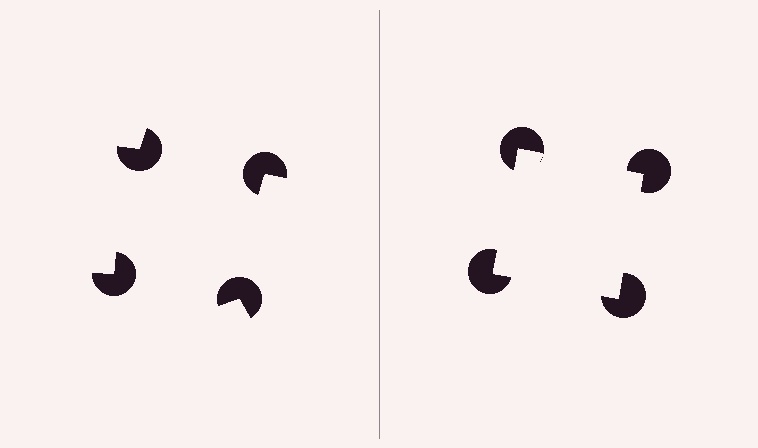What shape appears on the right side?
An illusory square.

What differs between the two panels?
The pac-man discs are positioned identically on both sides; only the wedge orientations differ. On the right they align to a square; on the left they are misaligned.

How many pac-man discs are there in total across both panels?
8 — 4 on each side.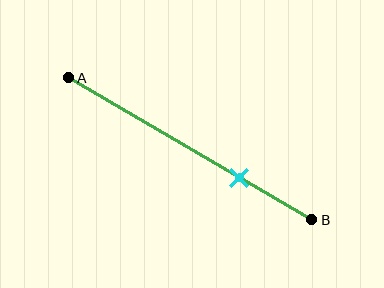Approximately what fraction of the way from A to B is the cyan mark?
The cyan mark is approximately 70% of the way from A to B.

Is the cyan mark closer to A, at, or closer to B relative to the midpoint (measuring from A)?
The cyan mark is closer to point B than the midpoint of segment AB.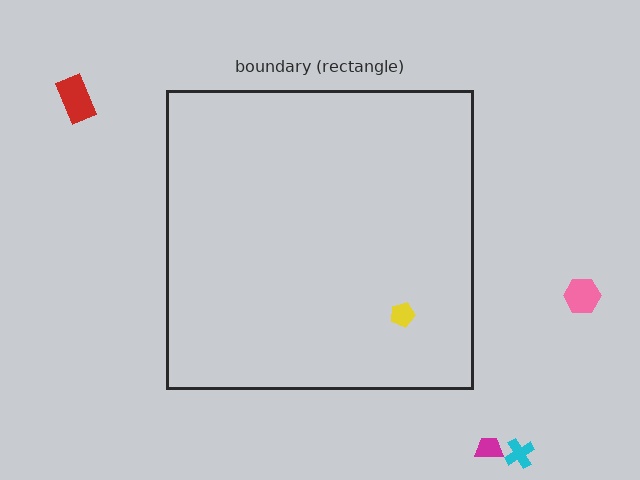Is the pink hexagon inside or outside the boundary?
Outside.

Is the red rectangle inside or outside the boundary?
Outside.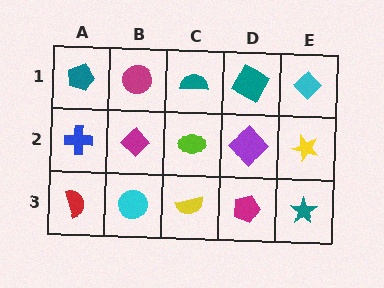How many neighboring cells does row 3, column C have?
3.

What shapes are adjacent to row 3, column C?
A lime ellipse (row 2, column C), a cyan circle (row 3, column B), a magenta pentagon (row 3, column D).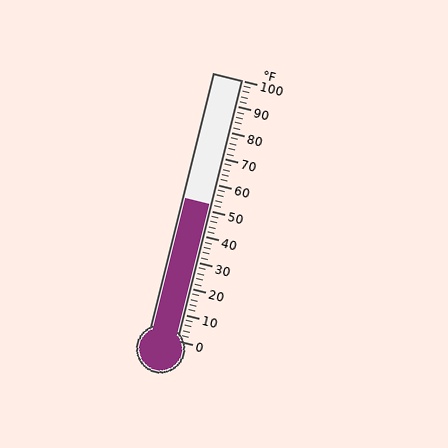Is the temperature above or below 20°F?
The temperature is above 20°F.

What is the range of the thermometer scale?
The thermometer scale ranges from 0°F to 100°F.